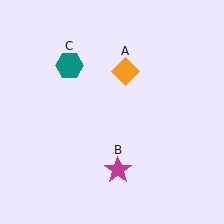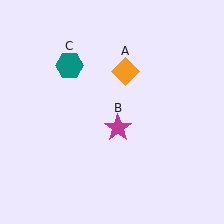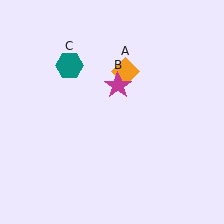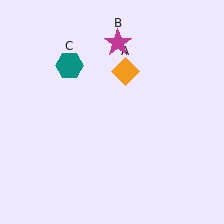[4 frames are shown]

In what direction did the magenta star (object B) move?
The magenta star (object B) moved up.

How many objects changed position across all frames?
1 object changed position: magenta star (object B).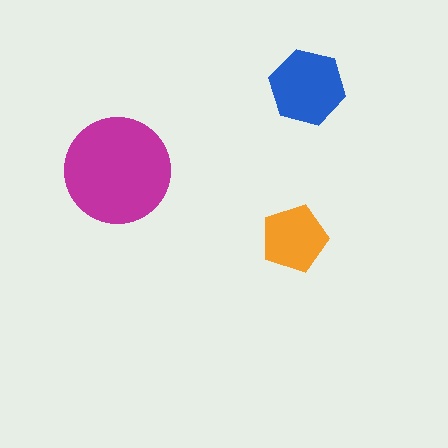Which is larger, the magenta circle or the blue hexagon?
The magenta circle.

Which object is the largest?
The magenta circle.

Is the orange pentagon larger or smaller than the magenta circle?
Smaller.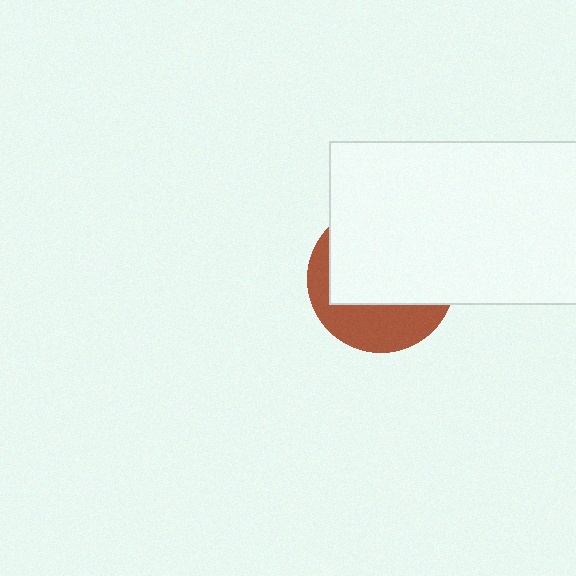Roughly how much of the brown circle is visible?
A small part of it is visible (roughly 36%).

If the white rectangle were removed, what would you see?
You would see the complete brown circle.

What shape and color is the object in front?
The object in front is a white rectangle.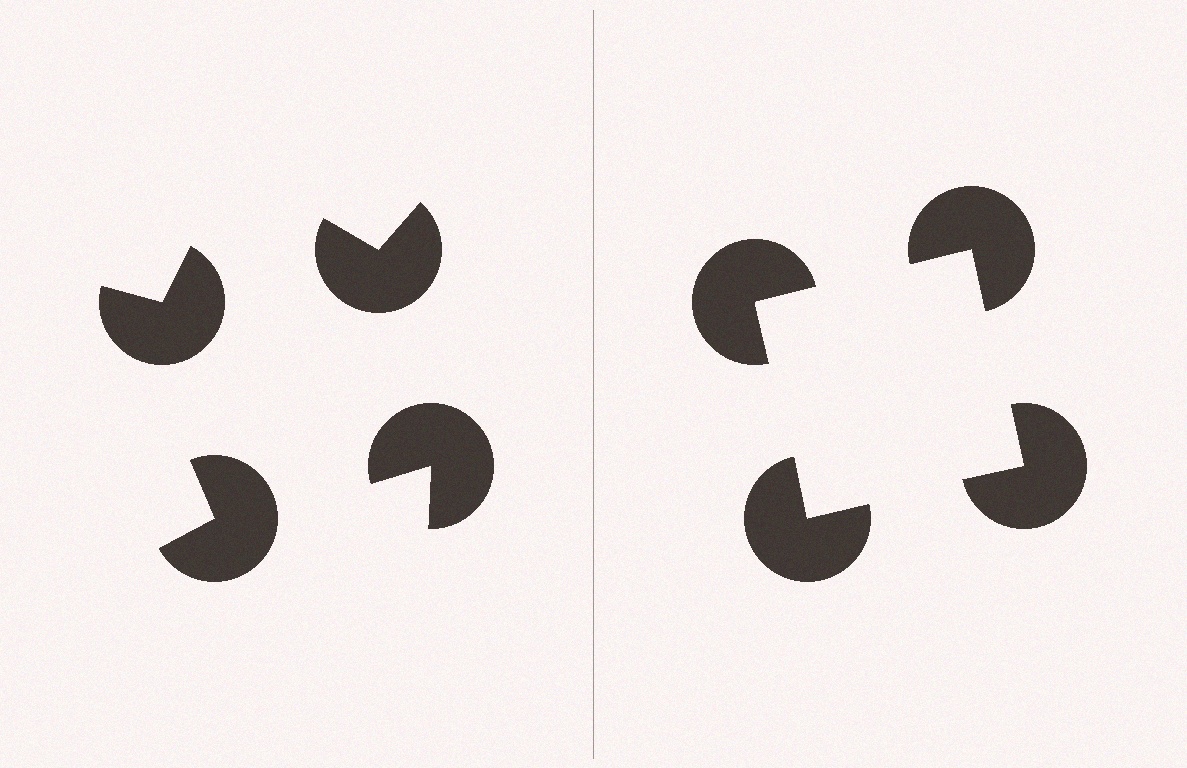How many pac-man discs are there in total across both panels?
8 — 4 on each side.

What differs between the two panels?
The pac-man discs are positioned identically on both sides; only the wedge orientations differ. On the right they align to a square; on the left they are misaligned.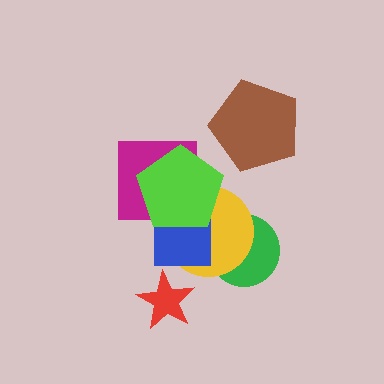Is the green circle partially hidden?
Yes, it is partially covered by another shape.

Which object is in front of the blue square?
The lime pentagon is in front of the blue square.